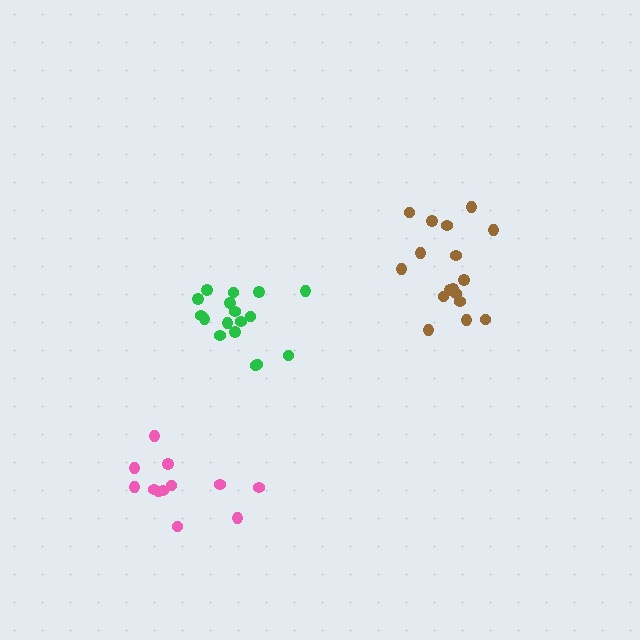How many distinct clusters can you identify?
There are 3 distinct clusters.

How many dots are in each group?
Group 1: 17 dots, Group 2: 17 dots, Group 3: 12 dots (46 total).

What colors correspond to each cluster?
The clusters are colored: green, brown, pink.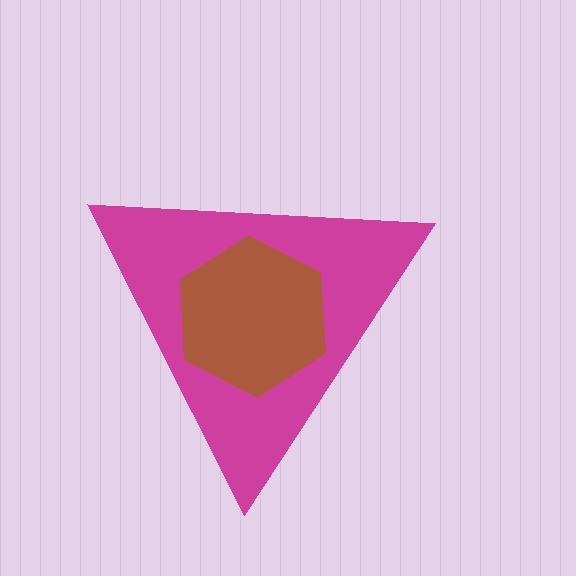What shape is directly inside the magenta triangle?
The brown hexagon.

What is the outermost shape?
The magenta triangle.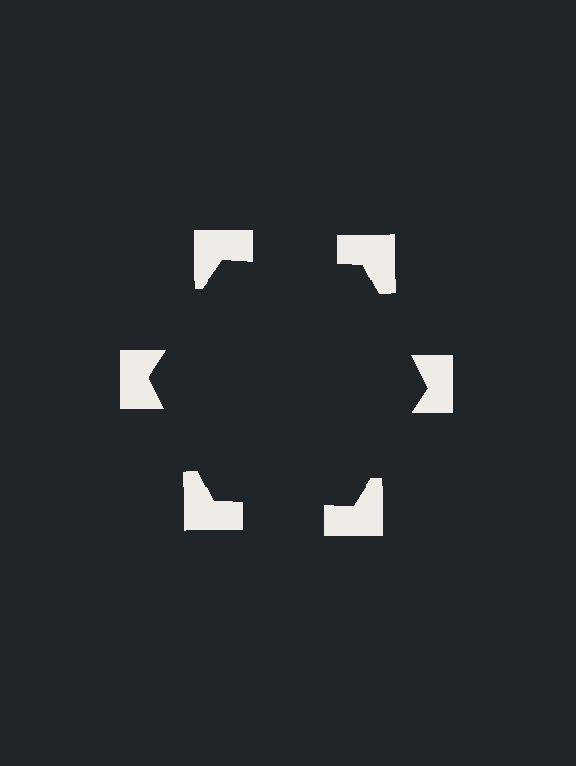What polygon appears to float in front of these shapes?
An illusory hexagon — its edges are inferred from the aligned wedge cuts in the notched squares, not physically drawn.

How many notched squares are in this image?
There are 6 — one at each vertex of the illusory hexagon.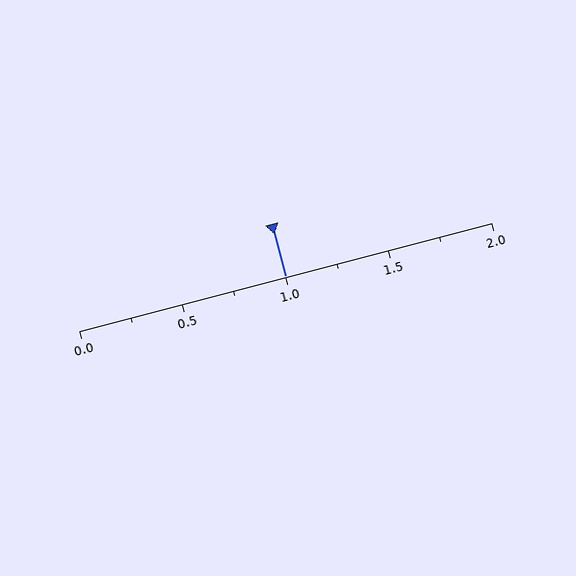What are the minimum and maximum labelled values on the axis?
The axis runs from 0.0 to 2.0.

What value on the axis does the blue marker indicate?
The marker indicates approximately 1.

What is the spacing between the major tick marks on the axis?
The major ticks are spaced 0.5 apart.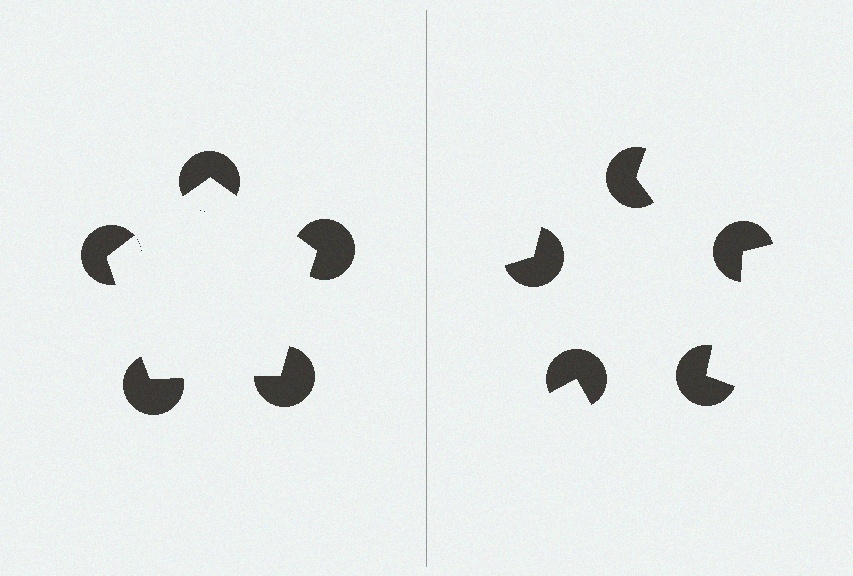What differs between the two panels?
The pac-man discs are positioned identically on both sides; only the wedge orientations differ. On the left they align to a pentagon; on the right they are misaligned.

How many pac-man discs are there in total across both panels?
10 — 5 on each side.